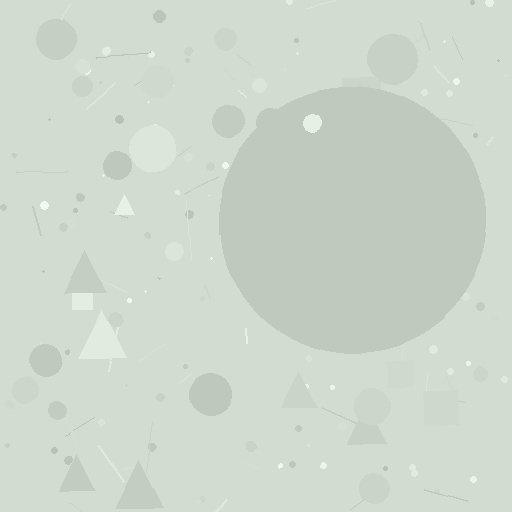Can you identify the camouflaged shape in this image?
The camouflaged shape is a circle.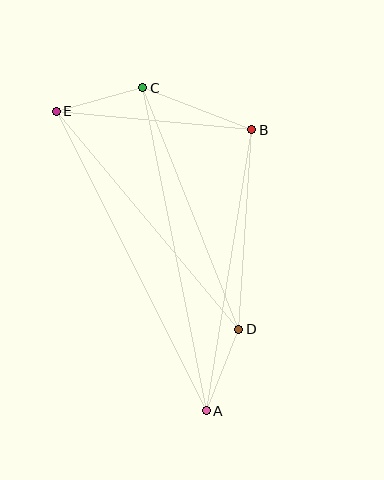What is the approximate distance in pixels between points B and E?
The distance between B and E is approximately 197 pixels.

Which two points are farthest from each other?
Points A and E are farthest from each other.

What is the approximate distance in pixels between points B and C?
The distance between B and C is approximately 117 pixels.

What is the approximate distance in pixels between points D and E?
The distance between D and E is approximately 285 pixels.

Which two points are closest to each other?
Points A and D are closest to each other.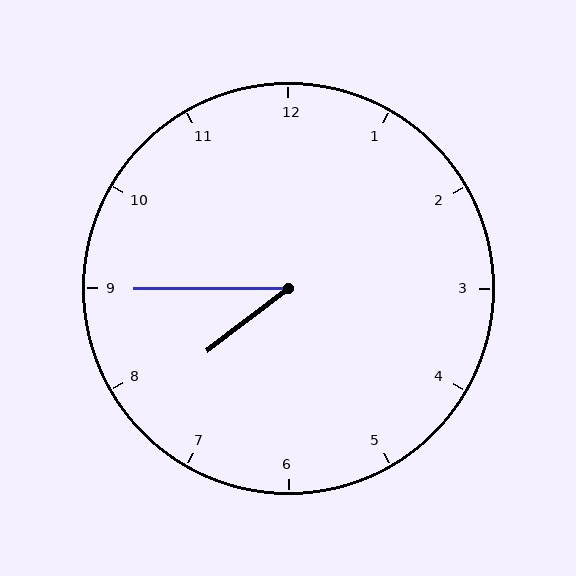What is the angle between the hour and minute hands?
Approximately 38 degrees.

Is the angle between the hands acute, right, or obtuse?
It is acute.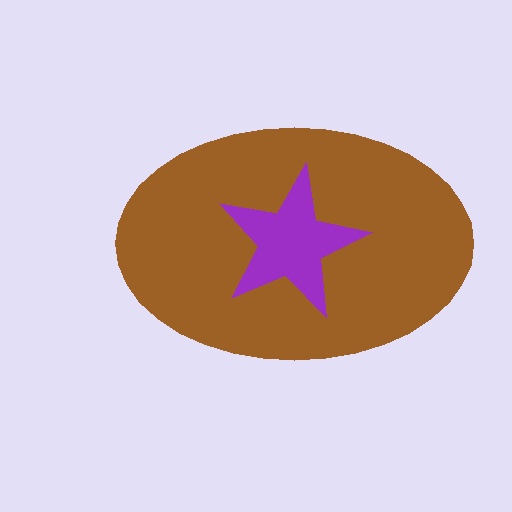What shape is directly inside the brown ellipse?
The purple star.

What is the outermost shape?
The brown ellipse.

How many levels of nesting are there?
2.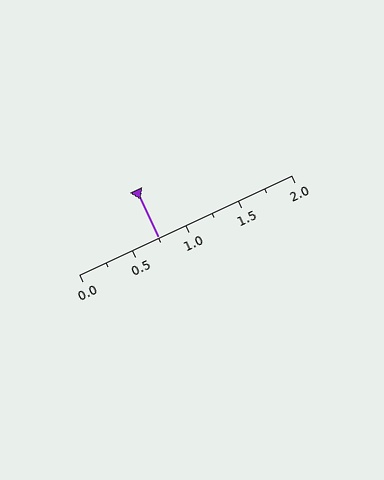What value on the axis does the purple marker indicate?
The marker indicates approximately 0.75.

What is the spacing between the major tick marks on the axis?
The major ticks are spaced 0.5 apart.